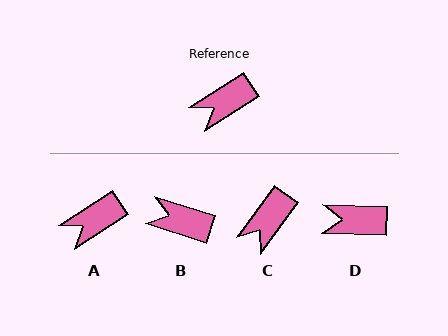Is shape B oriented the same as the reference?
No, it is off by about 50 degrees.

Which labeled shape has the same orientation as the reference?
A.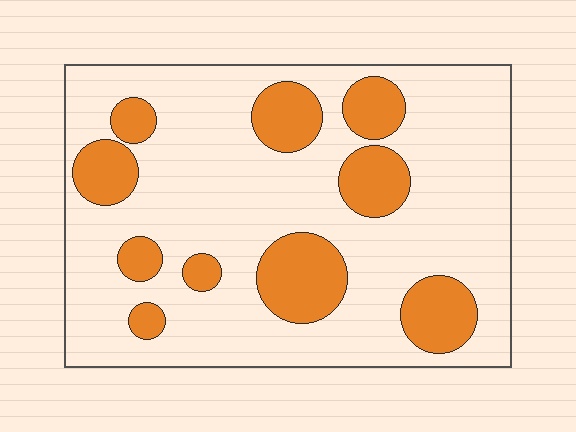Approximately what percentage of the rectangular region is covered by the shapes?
Approximately 25%.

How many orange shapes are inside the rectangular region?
10.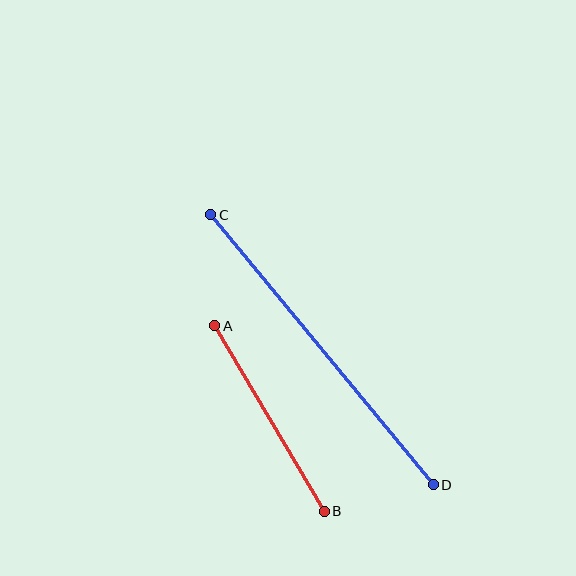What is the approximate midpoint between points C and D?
The midpoint is at approximately (322, 350) pixels.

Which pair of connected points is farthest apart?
Points C and D are farthest apart.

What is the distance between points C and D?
The distance is approximately 350 pixels.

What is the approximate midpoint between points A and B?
The midpoint is at approximately (269, 419) pixels.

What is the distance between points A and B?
The distance is approximately 215 pixels.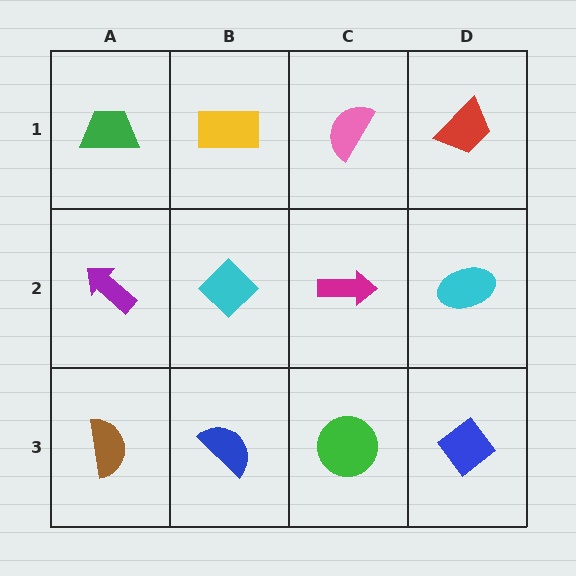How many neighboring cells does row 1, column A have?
2.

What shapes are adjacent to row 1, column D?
A cyan ellipse (row 2, column D), a pink semicircle (row 1, column C).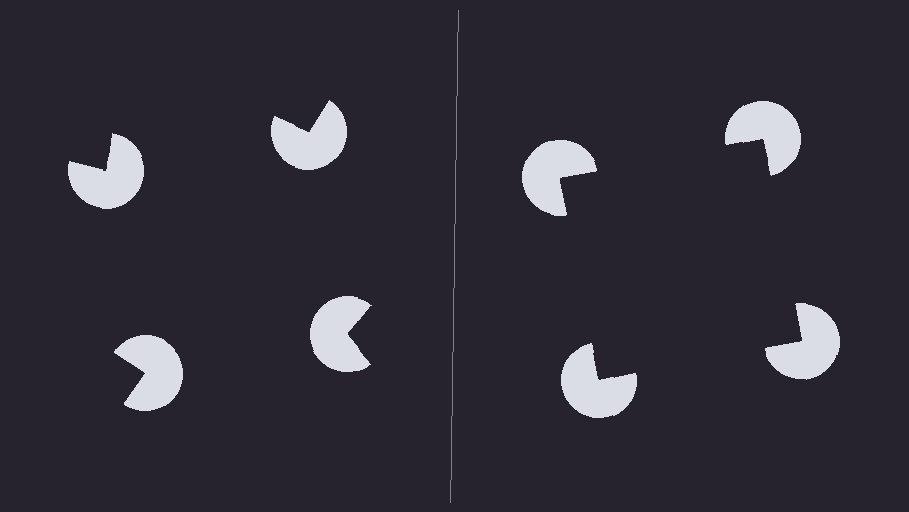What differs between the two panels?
The pac-man discs are positioned identically on both sides; only the wedge orientations differ. On the right they align to a square; on the left they are misaligned.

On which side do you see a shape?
An illusory square appears on the right side. On the left side the wedge cuts are rotated, so no coherent shape forms.